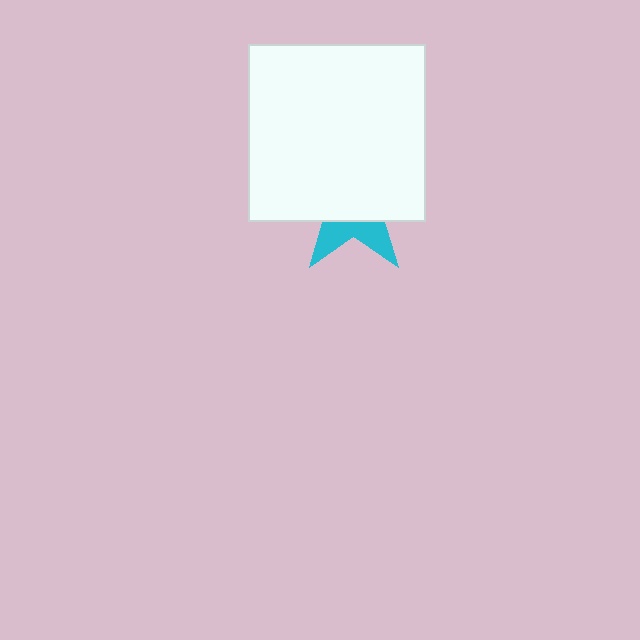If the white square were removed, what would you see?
You would see the complete cyan star.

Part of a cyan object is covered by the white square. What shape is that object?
It is a star.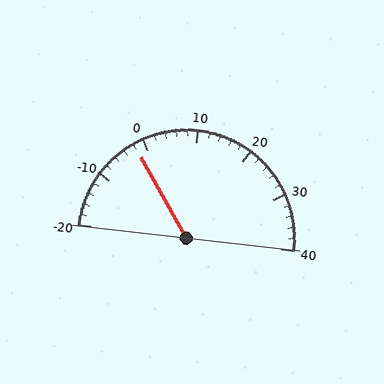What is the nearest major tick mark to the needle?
The nearest major tick mark is 0.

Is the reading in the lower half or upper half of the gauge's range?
The reading is in the lower half of the range (-20 to 40).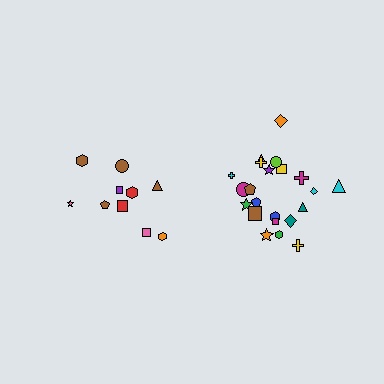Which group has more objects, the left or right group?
The right group.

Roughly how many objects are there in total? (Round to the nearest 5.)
Roughly 30 objects in total.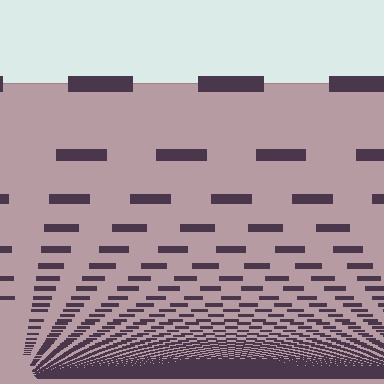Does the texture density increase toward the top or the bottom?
Density increases toward the bottom.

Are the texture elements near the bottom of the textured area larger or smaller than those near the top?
Smaller. The gradient is inverted — elements near the bottom are smaller and denser.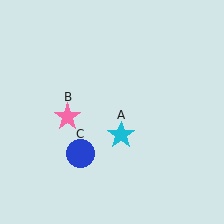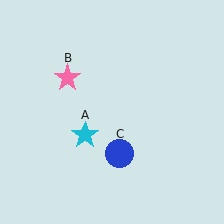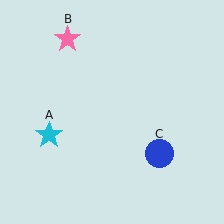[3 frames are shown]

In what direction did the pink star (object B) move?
The pink star (object B) moved up.